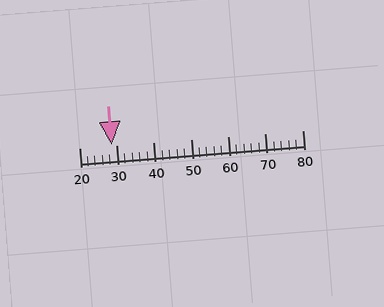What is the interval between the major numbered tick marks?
The major tick marks are spaced 10 units apart.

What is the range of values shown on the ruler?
The ruler shows values from 20 to 80.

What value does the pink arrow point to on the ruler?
The pink arrow points to approximately 29.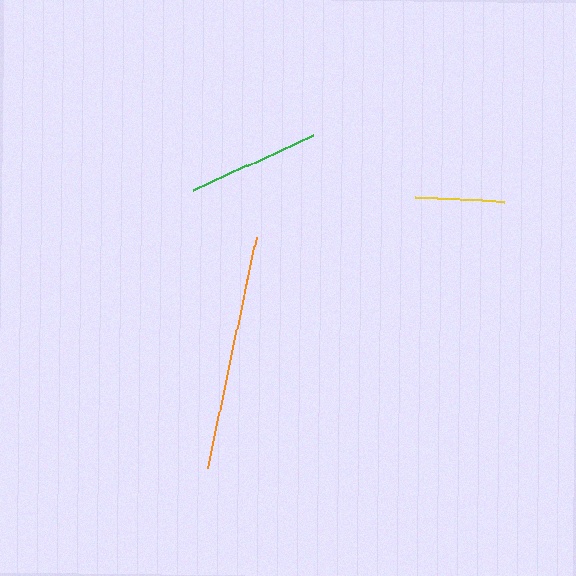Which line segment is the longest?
The orange line is the longest at approximately 236 pixels.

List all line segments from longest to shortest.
From longest to shortest: orange, green, yellow.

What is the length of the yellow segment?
The yellow segment is approximately 89 pixels long.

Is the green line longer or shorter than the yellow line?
The green line is longer than the yellow line.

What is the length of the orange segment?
The orange segment is approximately 236 pixels long.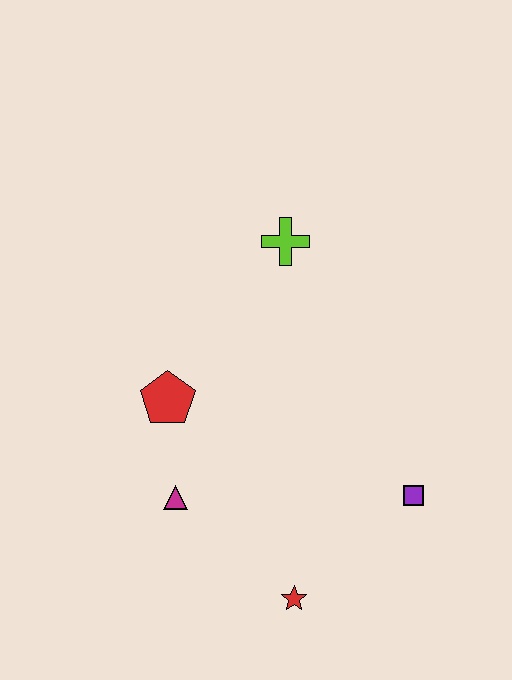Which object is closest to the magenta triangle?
The red pentagon is closest to the magenta triangle.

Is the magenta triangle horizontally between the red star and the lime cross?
No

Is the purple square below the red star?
No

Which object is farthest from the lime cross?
The red star is farthest from the lime cross.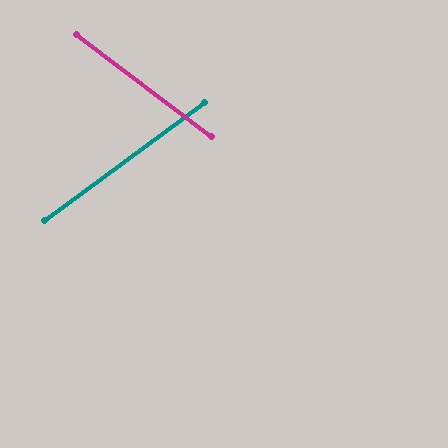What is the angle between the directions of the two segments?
Approximately 74 degrees.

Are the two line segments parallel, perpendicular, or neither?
Neither parallel nor perpendicular — they differ by about 74°.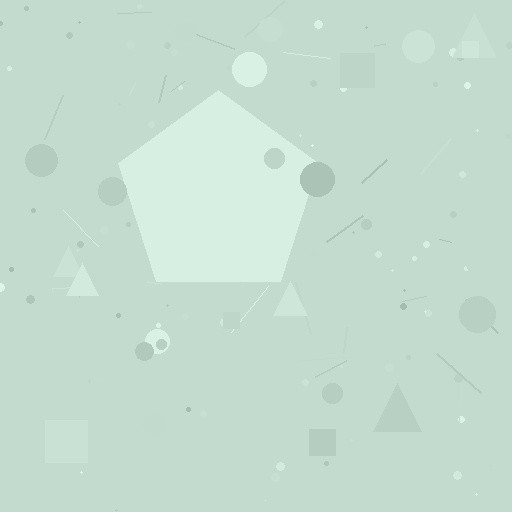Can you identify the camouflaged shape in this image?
The camouflaged shape is a pentagon.